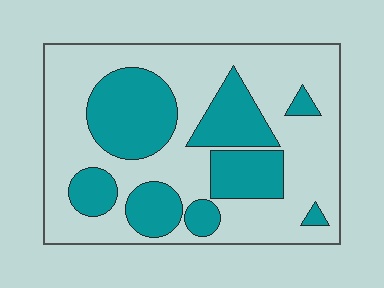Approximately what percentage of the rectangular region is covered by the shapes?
Approximately 35%.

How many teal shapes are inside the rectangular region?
8.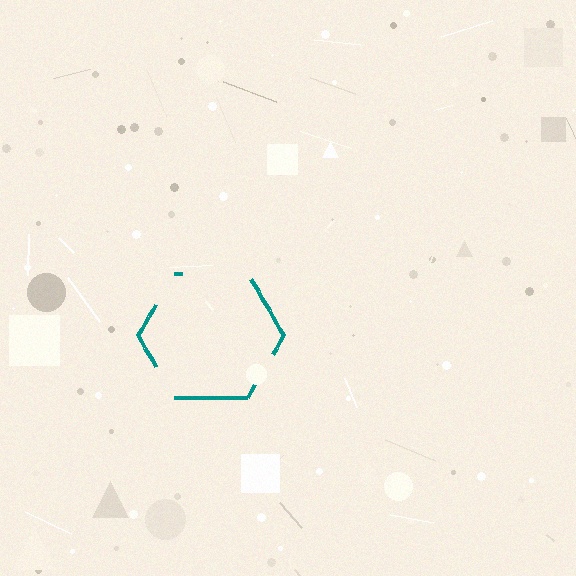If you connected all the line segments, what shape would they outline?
They would outline a hexagon.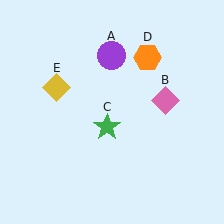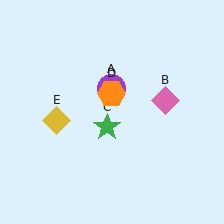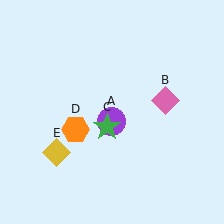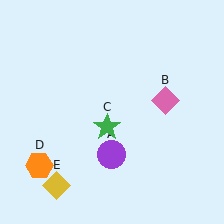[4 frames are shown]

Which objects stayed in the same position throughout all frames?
Pink diamond (object B) and green star (object C) remained stationary.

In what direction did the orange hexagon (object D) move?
The orange hexagon (object D) moved down and to the left.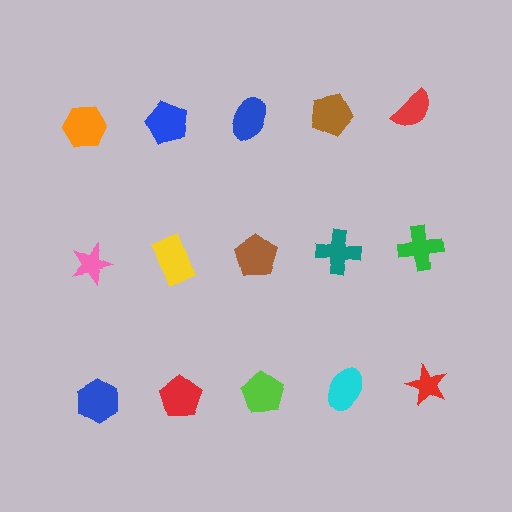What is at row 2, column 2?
A yellow rectangle.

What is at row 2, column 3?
A brown pentagon.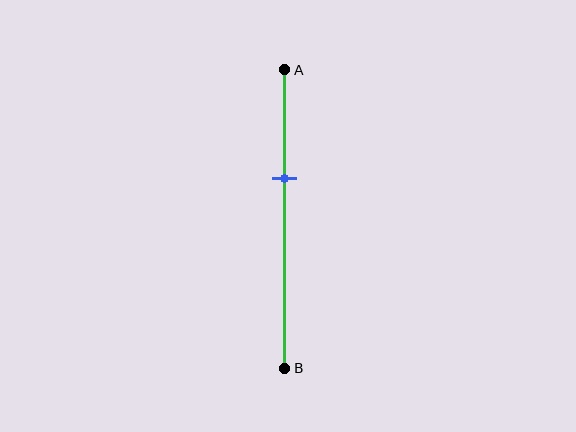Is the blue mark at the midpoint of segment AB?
No, the mark is at about 35% from A, not at the 50% midpoint.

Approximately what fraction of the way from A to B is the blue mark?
The blue mark is approximately 35% of the way from A to B.